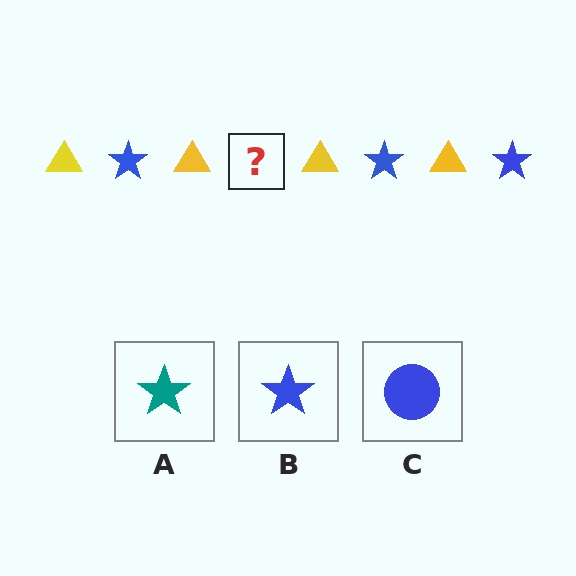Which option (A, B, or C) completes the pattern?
B.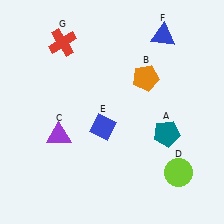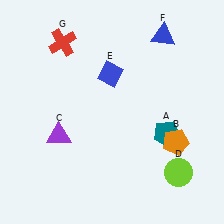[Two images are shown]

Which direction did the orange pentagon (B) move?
The orange pentagon (B) moved down.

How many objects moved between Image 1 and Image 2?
2 objects moved between the two images.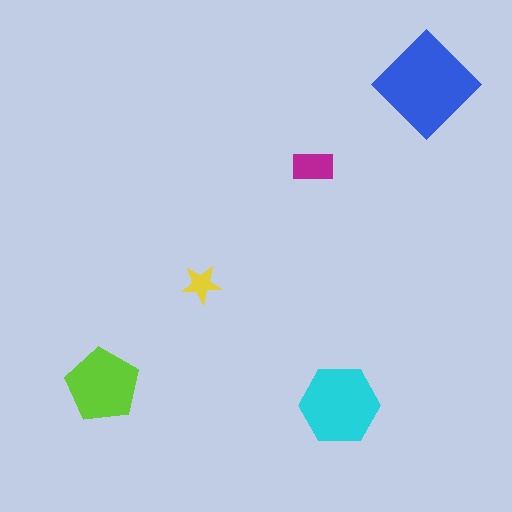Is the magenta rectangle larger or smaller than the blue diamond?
Smaller.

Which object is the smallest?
The yellow star.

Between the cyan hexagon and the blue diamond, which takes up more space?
The blue diamond.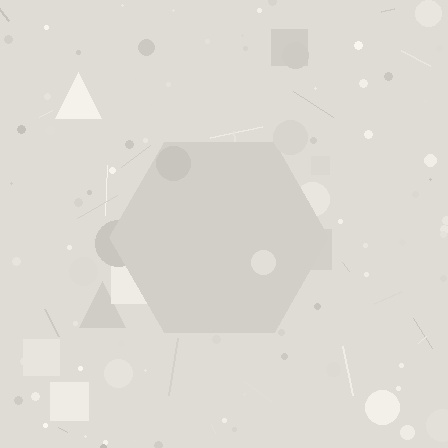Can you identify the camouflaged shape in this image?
The camouflaged shape is a hexagon.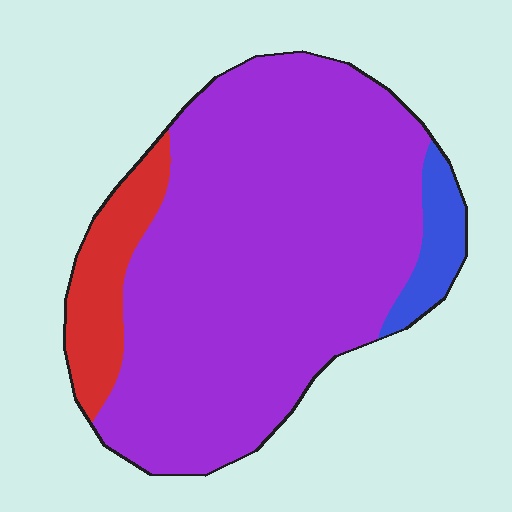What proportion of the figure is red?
Red takes up about one eighth (1/8) of the figure.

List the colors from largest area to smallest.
From largest to smallest: purple, red, blue.